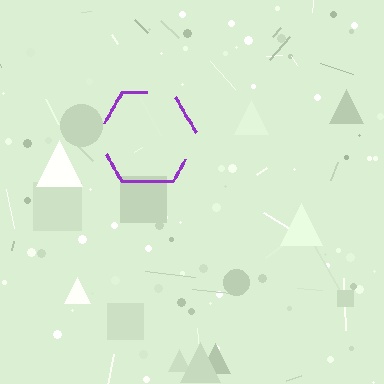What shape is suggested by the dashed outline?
The dashed outline suggests a hexagon.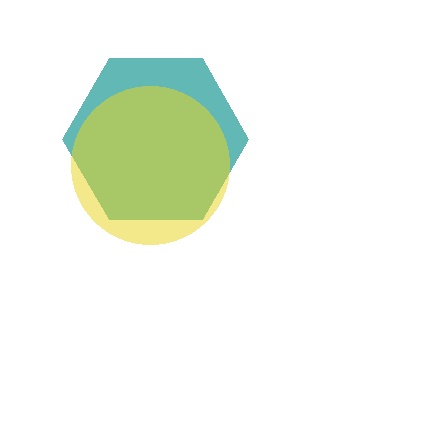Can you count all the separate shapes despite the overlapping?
Yes, there are 2 separate shapes.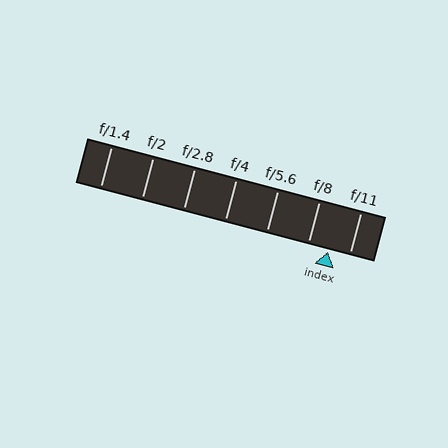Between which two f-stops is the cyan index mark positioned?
The index mark is between f/8 and f/11.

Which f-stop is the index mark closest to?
The index mark is closest to f/11.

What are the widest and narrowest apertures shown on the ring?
The widest aperture shown is f/1.4 and the narrowest is f/11.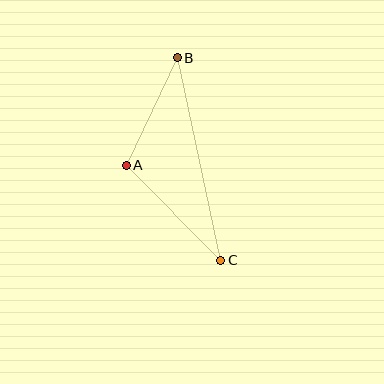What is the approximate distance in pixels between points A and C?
The distance between A and C is approximately 134 pixels.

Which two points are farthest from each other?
Points B and C are farthest from each other.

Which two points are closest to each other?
Points A and B are closest to each other.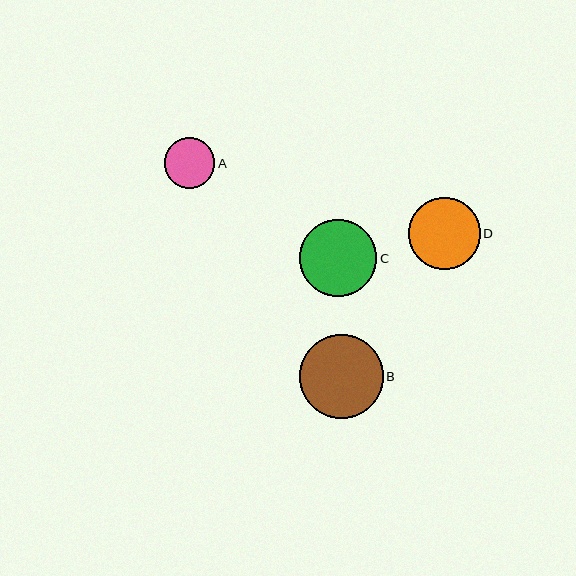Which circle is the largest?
Circle B is the largest with a size of approximately 84 pixels.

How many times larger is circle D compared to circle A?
Circle D is approximately 1.4 times the size of circle A.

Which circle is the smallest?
Circle A is the smallest with a size of approximately 51 pixels.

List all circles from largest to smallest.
From largest to smallest: B, C, D, A.